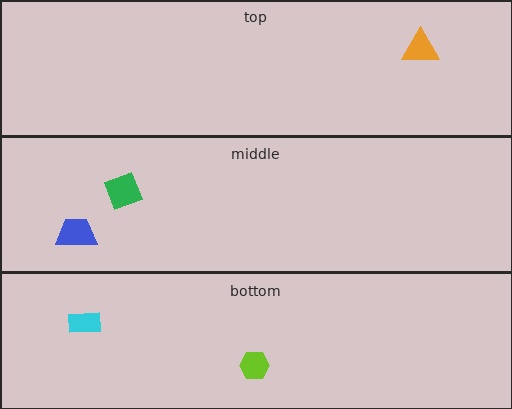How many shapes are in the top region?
1.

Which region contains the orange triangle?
The top region.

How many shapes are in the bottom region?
2.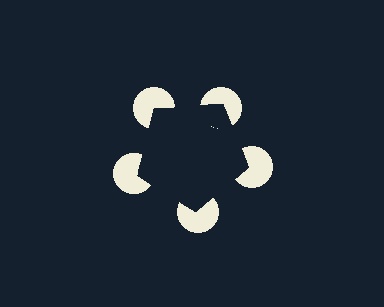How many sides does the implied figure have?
5 sides.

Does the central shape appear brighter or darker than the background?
It typically appears slightly darker than the background, even though no actual brightness change is drawn.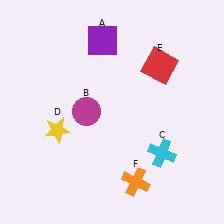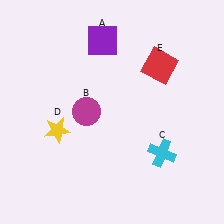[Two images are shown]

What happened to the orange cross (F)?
The orange cross (F) was removed in Image 2. It was in the bottom-right area of Image 1.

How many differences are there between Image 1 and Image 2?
There is 1 difference between the two images.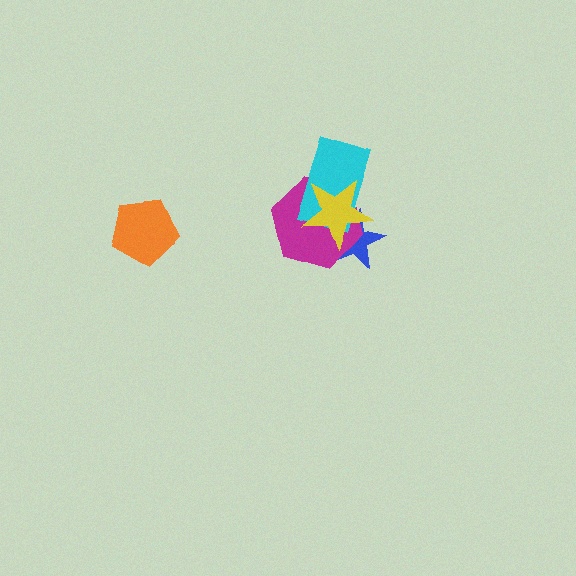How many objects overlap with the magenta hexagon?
3 objects overlap with the magenta hexagon.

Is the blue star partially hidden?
Yes, it is partially covered by another shape.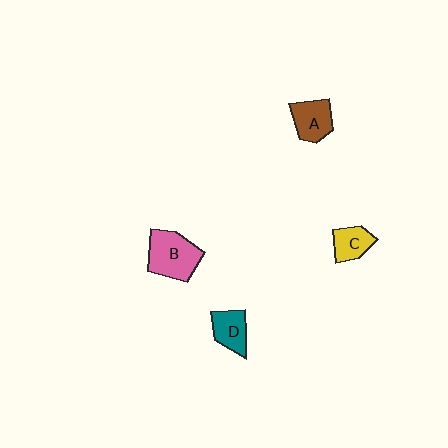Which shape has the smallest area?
Shape C (yellow).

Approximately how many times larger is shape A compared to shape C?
Approximately 1.2 times.